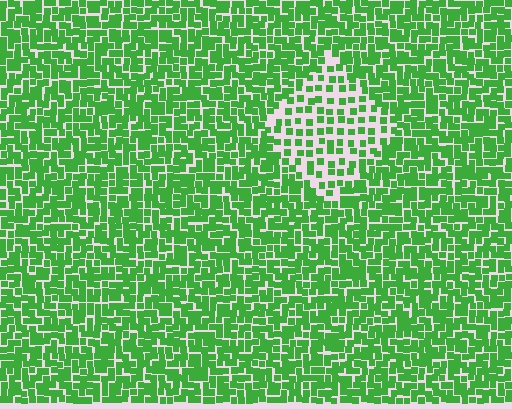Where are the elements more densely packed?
The elements are more densely packed outside the diamond boundary.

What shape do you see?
I see a diamond.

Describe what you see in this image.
The image contains small green elements arranged at two different densities. A diamond-shaped region is visible where the elements are less densely packed than the surrounding area.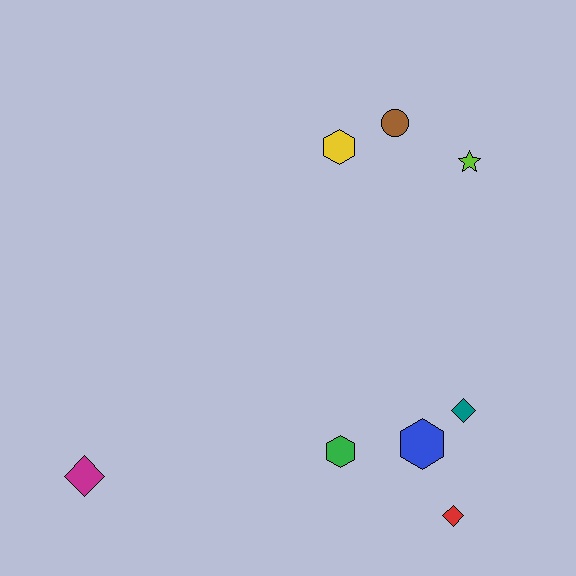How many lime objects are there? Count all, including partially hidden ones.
There is 1 lime object.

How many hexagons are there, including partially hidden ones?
There are 3 hexagons.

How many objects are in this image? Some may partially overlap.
There are 8 objects.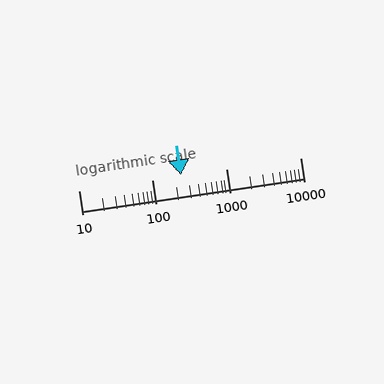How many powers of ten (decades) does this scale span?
The scale spans 3 decades, from 10 to 10000.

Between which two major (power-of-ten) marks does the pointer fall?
The pointer is between 100 and 1000.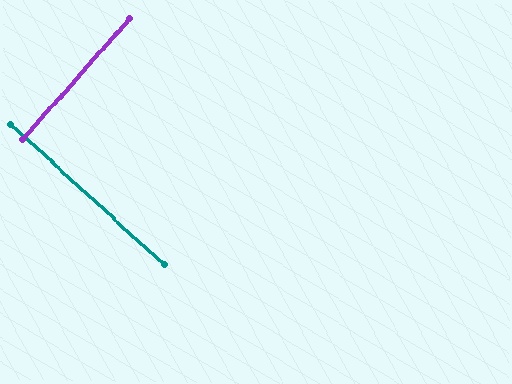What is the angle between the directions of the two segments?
Approximately 89 degrees.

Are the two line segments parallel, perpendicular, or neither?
Perpendicular — they meet at approximately 89°.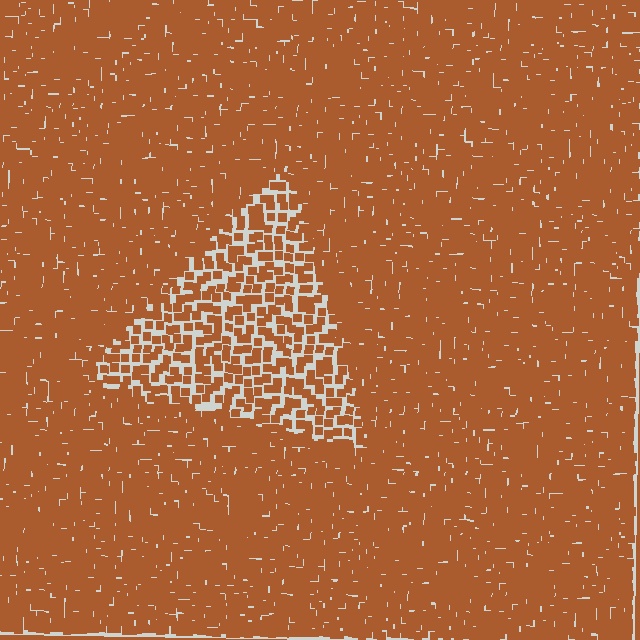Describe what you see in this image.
The image contains small brown elements arranged at two different densities. A triangle-shaped region is visible where the elements are less densely packed than the surrounding area.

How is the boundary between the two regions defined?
The boundary is defined by a change in element density (approximately 2.1x ratio). All elements are the same color, size, and shape.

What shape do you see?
I see a triangle.